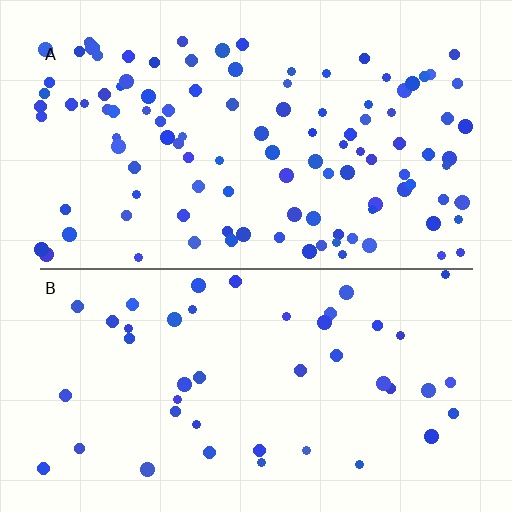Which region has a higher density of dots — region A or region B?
A (the top).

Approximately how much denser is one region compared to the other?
Approximately 2.5× — region A over region B.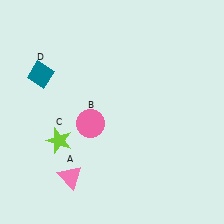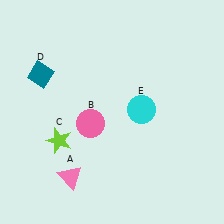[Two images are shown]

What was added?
A cyan circle (E) was added in Image 2.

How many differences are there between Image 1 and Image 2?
There is 1 difference between the two images.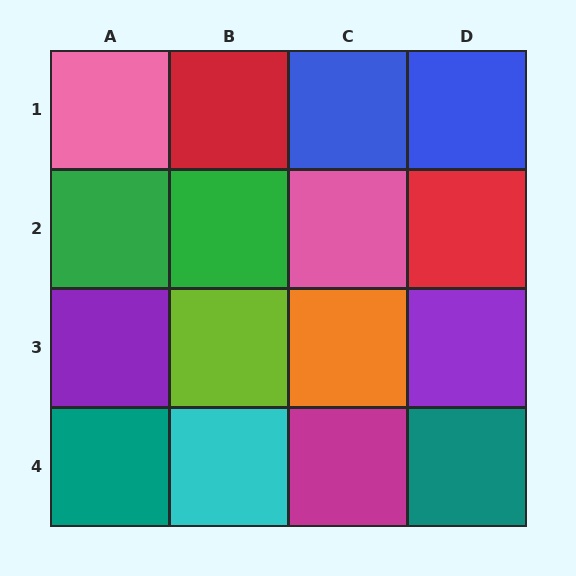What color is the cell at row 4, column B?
Cyan.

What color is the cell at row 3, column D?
Purple.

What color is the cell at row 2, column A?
Green.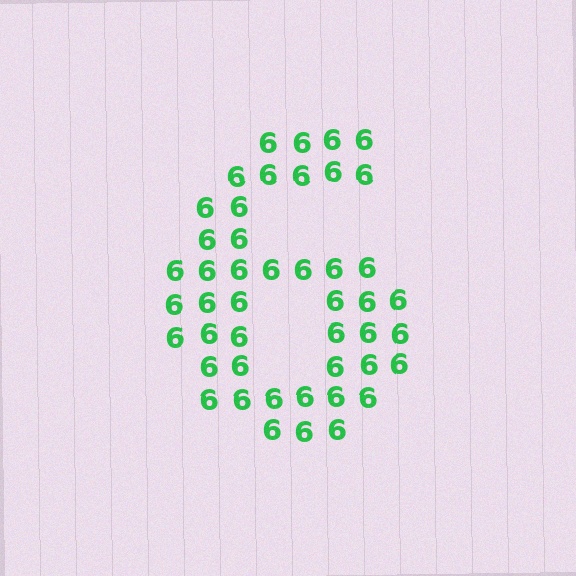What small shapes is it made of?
It is made of small digit 6's.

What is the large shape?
The large shape is the digit 6.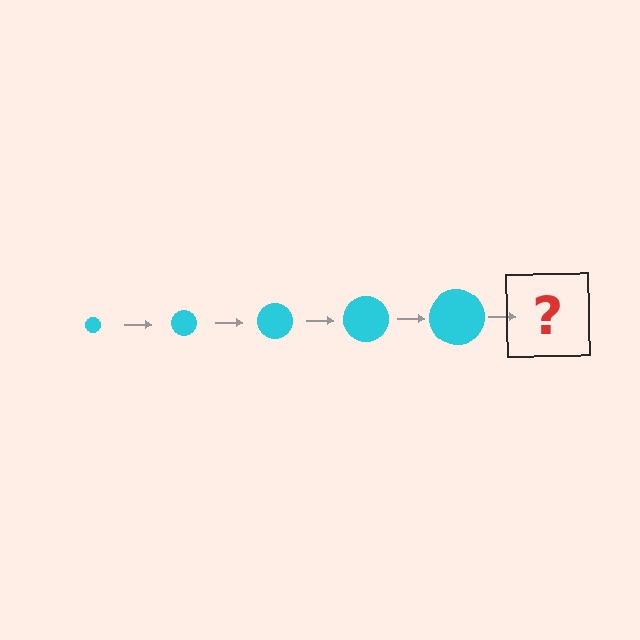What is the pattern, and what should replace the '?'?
The pattern is that the circle gets progressively larger each step. The '?' should be a cyan circle, larger than the previous one.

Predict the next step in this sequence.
The next step is a cyan circle, larger than the previous one.